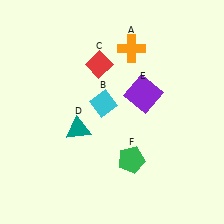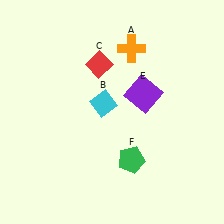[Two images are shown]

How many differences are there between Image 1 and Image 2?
There is 1 difference between the two images.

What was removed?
The teal triangle (D) was removed in Image 2.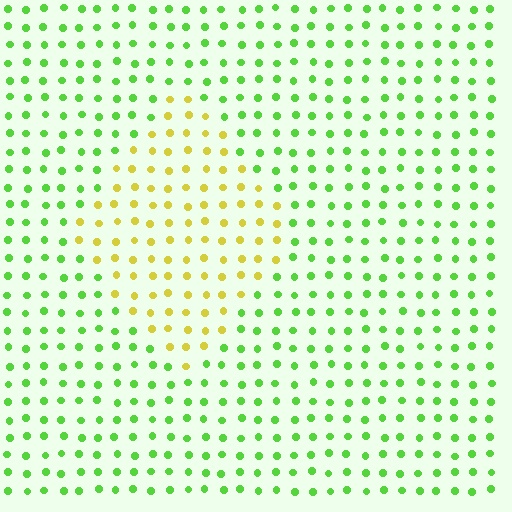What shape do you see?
I see a diamond.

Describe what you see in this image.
The image is filled with small lime elements in a uniform arrangement. A diamond-shaped region is visible where the elements are tinted to a slightly different hue, forming a subtle color boundary.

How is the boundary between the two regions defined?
The boundary is defined purely by a slight shift in hue (about 53 degrees). Spacing, size, and orientation are identical on both sides.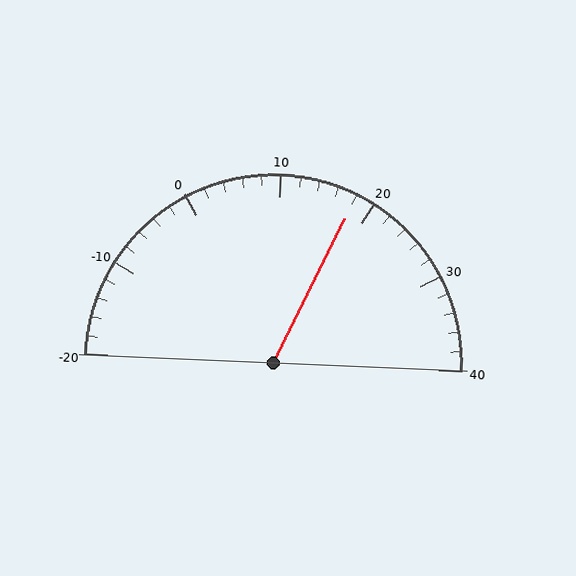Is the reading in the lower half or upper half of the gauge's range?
The reading is in the upper half of the range (-20 to 40).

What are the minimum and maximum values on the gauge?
The gauge ranges from -20 to 40.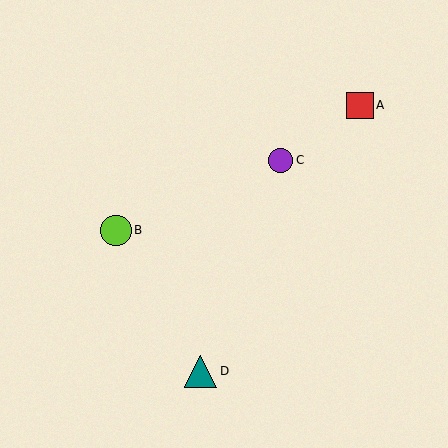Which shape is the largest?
The teal triangle (labeled D) is the largest.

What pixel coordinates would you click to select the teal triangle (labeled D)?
Click at (201, 371) to select the teal triangle D.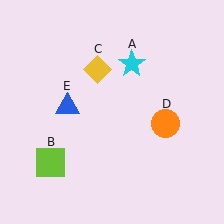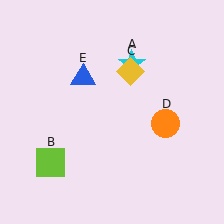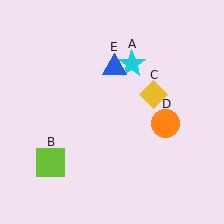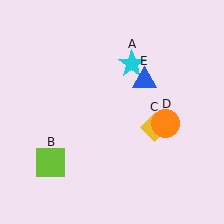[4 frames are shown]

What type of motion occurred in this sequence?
The yellow diamond (object C), blue triangle (object E) rotated clockwise around the center of the scene.